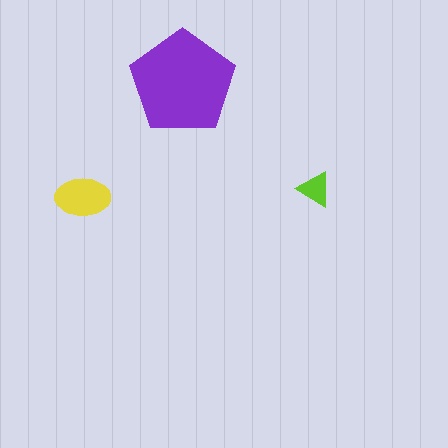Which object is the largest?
The purple pentagon.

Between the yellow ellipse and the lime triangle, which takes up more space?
The yellow ellipse.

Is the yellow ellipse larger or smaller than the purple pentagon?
Smaller.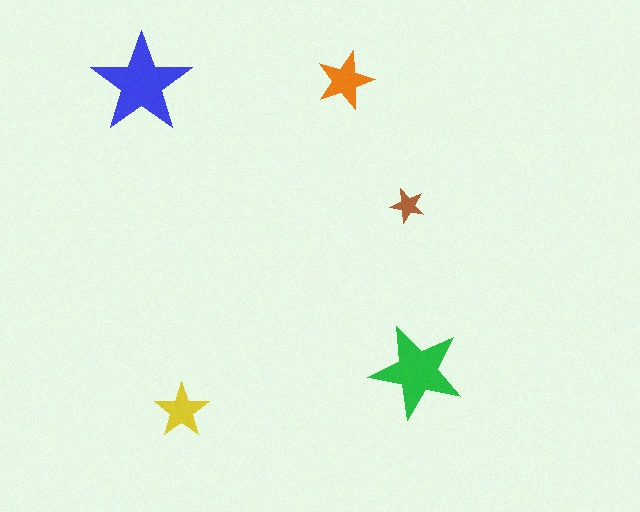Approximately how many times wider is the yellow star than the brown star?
About 1.5 times wider.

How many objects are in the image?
There are 5 objects in the image.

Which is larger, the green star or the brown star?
The green one.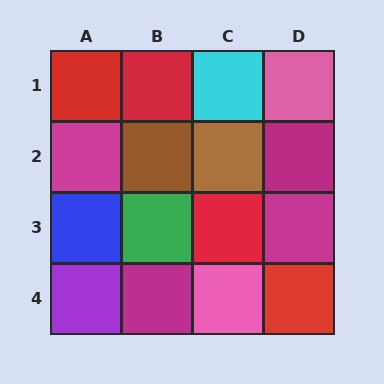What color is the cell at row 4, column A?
Purple.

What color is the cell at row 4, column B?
Magenta.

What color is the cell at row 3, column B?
Green.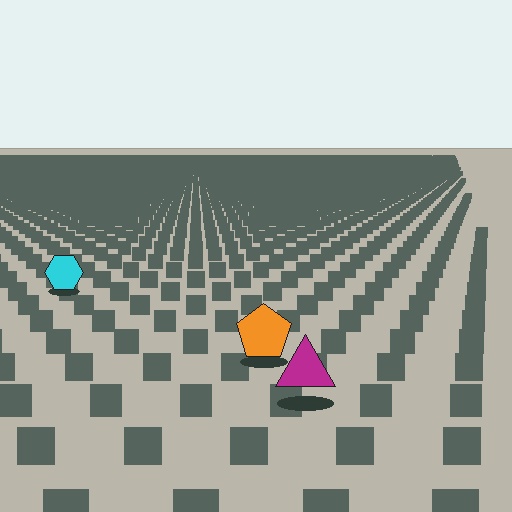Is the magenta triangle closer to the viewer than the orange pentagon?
Yes. The magenta triangle is closer — you can tell from the texture gradient: the ground texture is coarser near it.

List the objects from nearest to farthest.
From nearest to farthest: the magenta triangle, the orange pentagon, the cyan hexagon.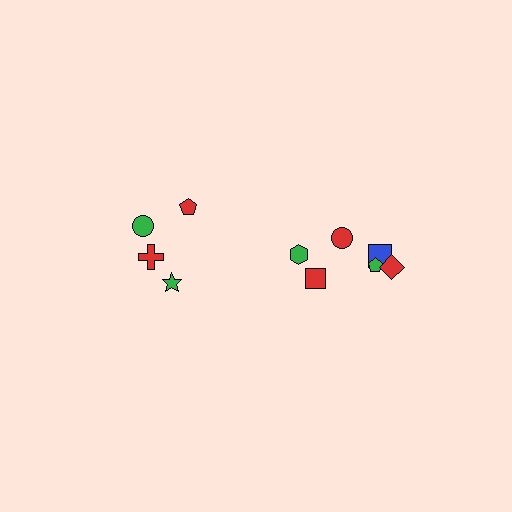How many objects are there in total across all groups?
There are 10 objects.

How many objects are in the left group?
There are 4 objects.